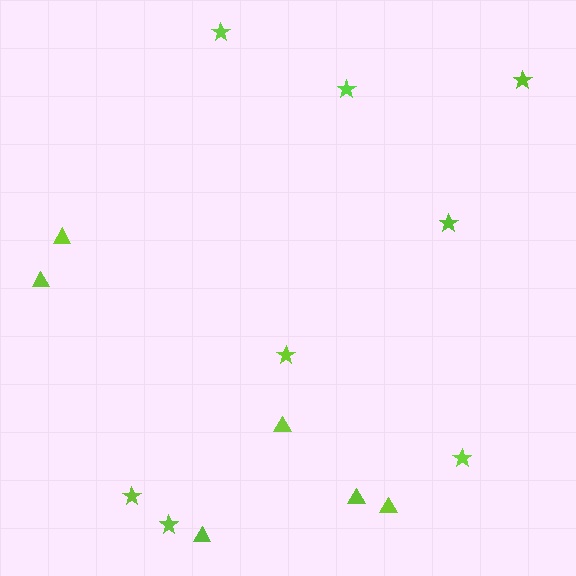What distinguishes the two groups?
There are 2 groups: one group of triangles (6) and one group of stars (8).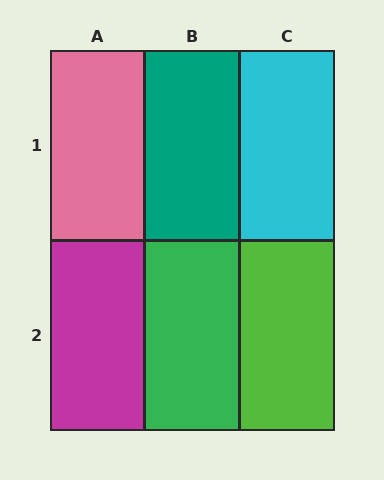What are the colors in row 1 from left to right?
Pink, teal, cyan.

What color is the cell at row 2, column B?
Green.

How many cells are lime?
1 cell is lime.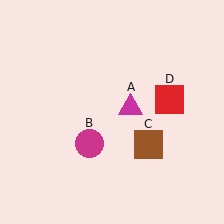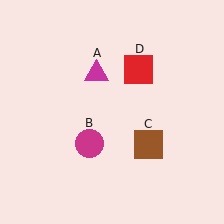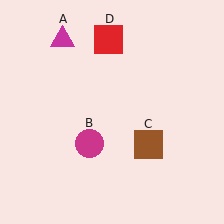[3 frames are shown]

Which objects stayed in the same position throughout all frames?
Magenta circle (object B) and brown square (object C) remained stationary.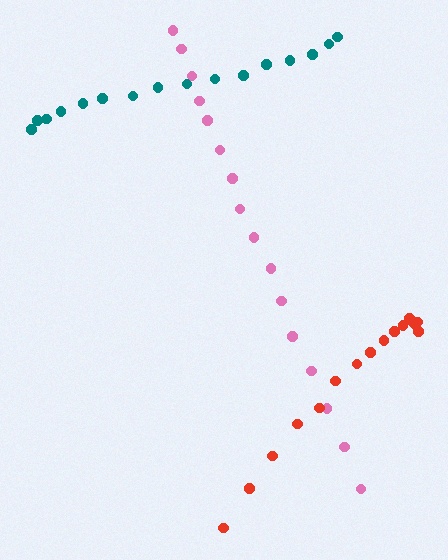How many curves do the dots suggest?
There are 3 distinct paths.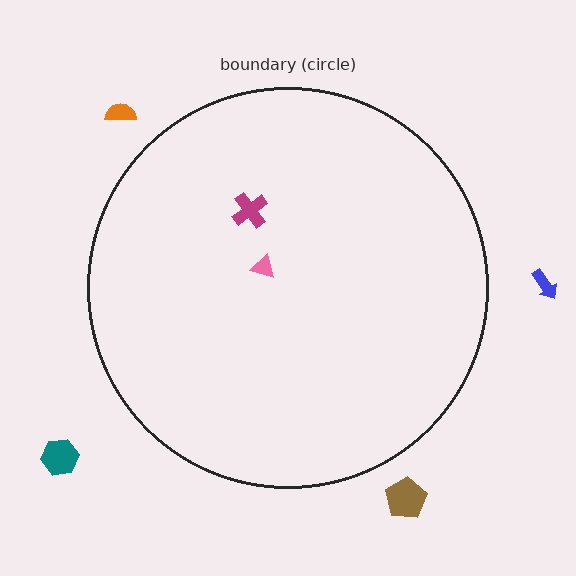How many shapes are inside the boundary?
2 inside, 4 outside.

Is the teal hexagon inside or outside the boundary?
Outside.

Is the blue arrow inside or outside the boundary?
Outside.